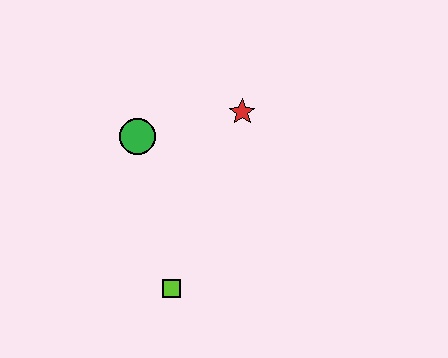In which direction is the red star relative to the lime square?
The red star is above the lime square.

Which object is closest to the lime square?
The green circle is closest to the lime square.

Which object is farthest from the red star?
The lime square is farthest from the red star.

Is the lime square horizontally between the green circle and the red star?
Yes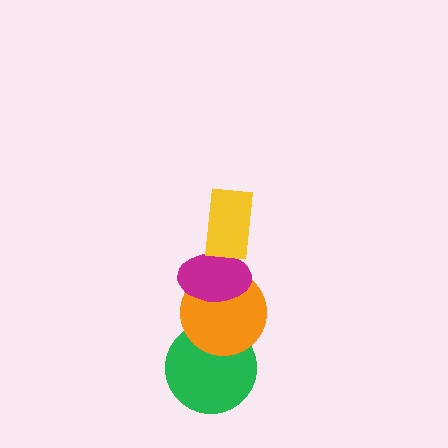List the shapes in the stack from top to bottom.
From top to bottom: the yellow rectangle, the magenta ellipse, the orange circle, the green circle.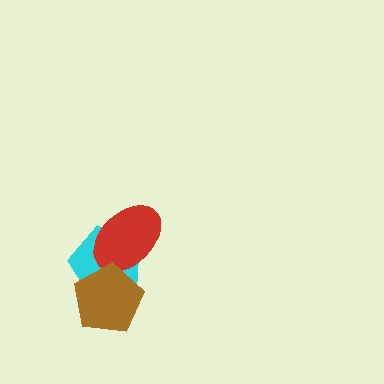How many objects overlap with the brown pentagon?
2 objects overlap with the brown pentagon.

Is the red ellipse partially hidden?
Yes, it is partially covered by another shape.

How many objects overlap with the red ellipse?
2 objects overlap with the red ellipse.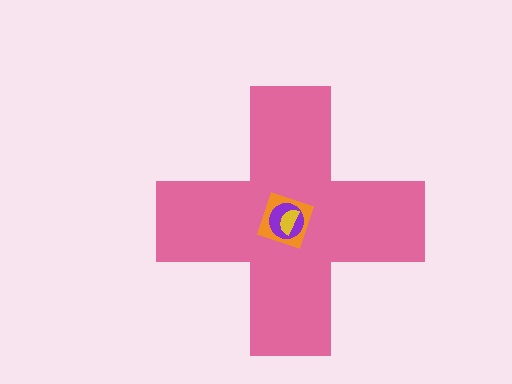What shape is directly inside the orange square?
The purple circle.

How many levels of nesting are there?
4.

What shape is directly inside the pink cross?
The orange square.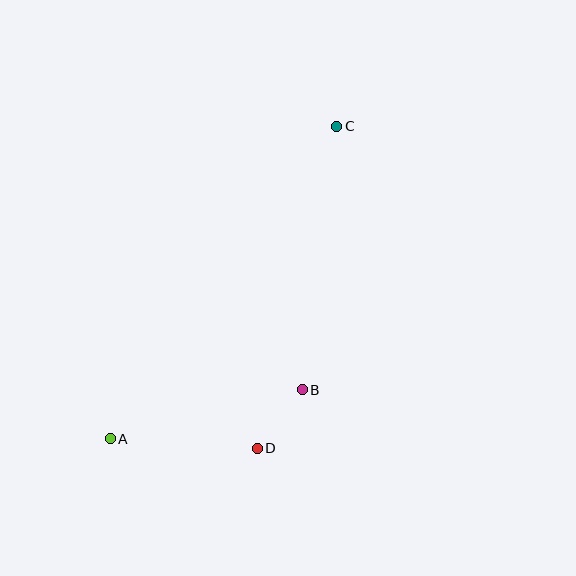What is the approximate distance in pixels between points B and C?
The distance between B and C is approximately 266 pixels.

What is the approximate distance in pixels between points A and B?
The distance between A and B is approximately 198 pixels.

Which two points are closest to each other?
Points B and D are closest to each other.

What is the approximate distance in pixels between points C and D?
The distance between C and D is approximately 332 pixels.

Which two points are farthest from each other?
Points A and C are farthest from each other.